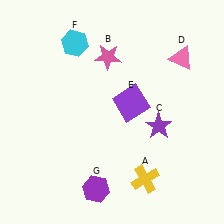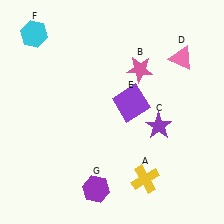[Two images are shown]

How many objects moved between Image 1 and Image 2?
2 objects moved between the two images.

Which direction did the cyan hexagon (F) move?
The cyan hexagon (F) moved left.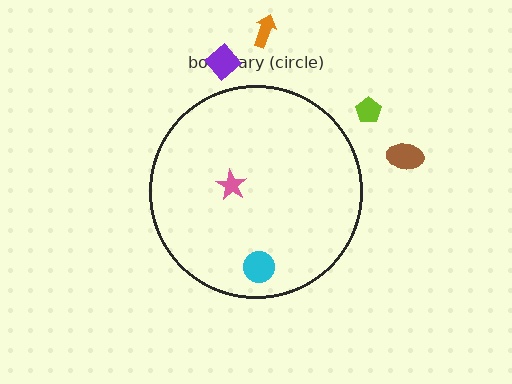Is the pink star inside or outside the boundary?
Inside.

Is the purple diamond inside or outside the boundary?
Outside.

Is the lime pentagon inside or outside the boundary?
Outside.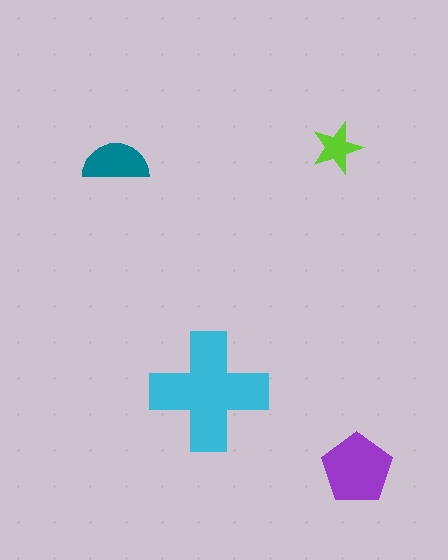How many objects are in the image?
There are 4 objects in the image.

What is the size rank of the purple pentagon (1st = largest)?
2nd.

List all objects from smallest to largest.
The lime star, the teal semicircle, the purple pentagon, the cyan cross.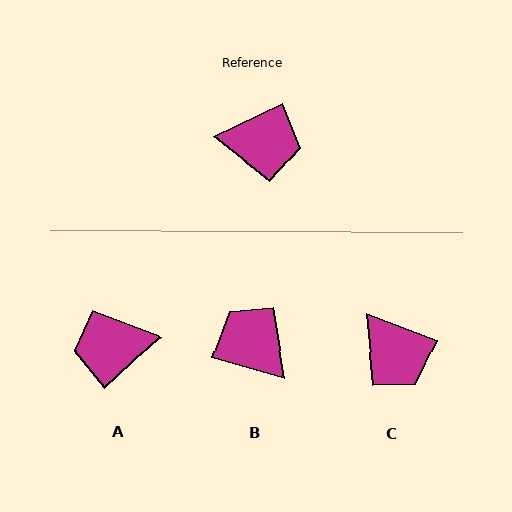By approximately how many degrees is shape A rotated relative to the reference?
Approximately 162 degrees clockwise.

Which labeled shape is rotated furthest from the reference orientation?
A, about 162 degrees away.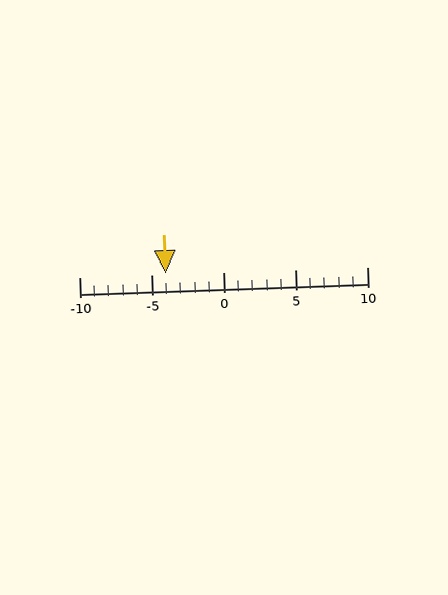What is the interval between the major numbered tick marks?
The major tick marks are spaced 5 units apart.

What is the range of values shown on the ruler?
The ruler shows values from -10 to 10.